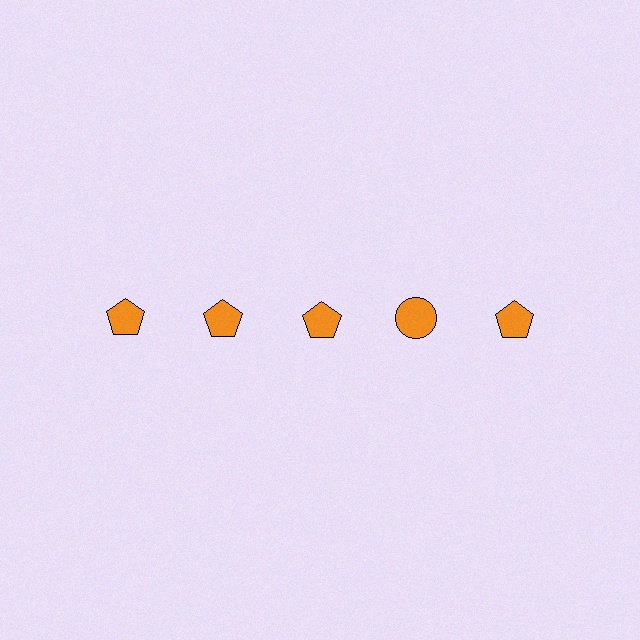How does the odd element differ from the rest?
It has a different shape: circle instead of pentagon.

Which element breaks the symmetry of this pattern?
The orange circle in the top row, second from right column breaks the symmetry. All other shapes are orange pentagons.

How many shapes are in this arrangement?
There are 5 shapes arranged in a grid pattern.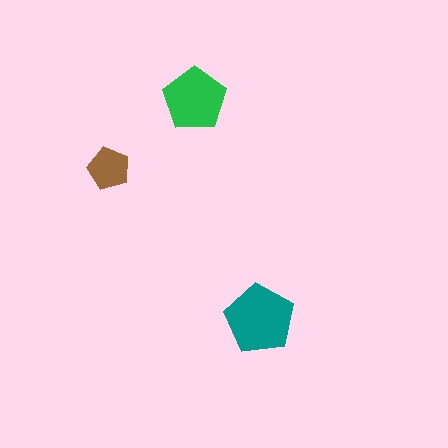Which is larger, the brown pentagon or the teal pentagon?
The teal one.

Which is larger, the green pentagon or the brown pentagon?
The green one.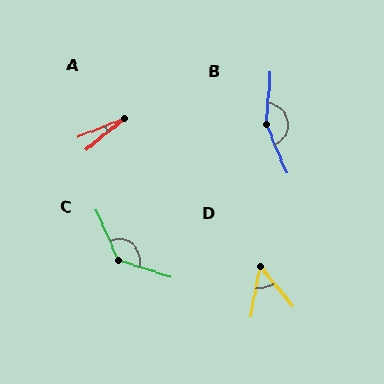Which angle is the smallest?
A, at approximately 18 degrees.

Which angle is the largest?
B, at approximately 153 degrees.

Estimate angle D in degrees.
Approximately 51 degrees.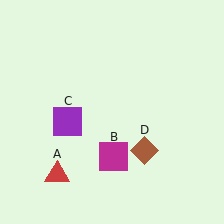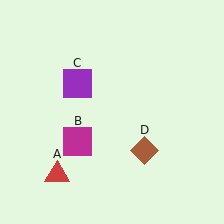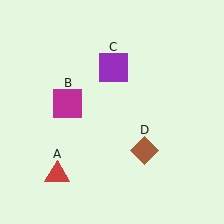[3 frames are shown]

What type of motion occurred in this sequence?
The magenta square (object B), purple square (object C) rotated clockwise around the center of the scene.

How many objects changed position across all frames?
2 objects changed position: magenta square (object B), purple square (object C).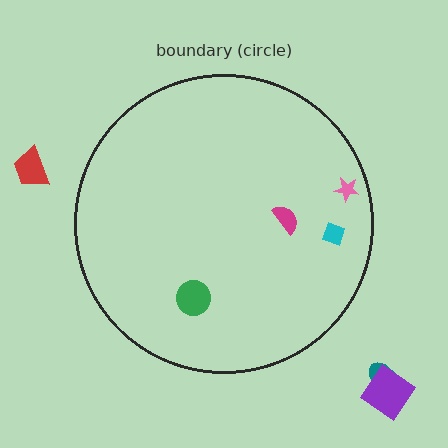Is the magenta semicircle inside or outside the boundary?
Inside.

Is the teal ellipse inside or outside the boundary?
Outside.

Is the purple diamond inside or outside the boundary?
Outside.